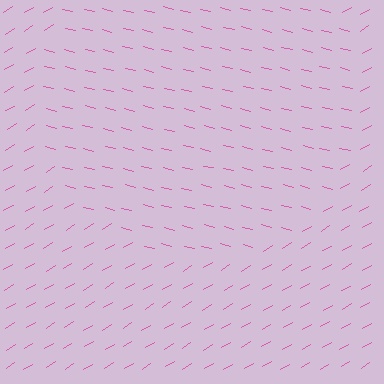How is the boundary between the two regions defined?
The boundary is defined purely by a change in line orientation (approximately 45 degrees difference). All lines are the same color and thickness.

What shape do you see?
I see a circle.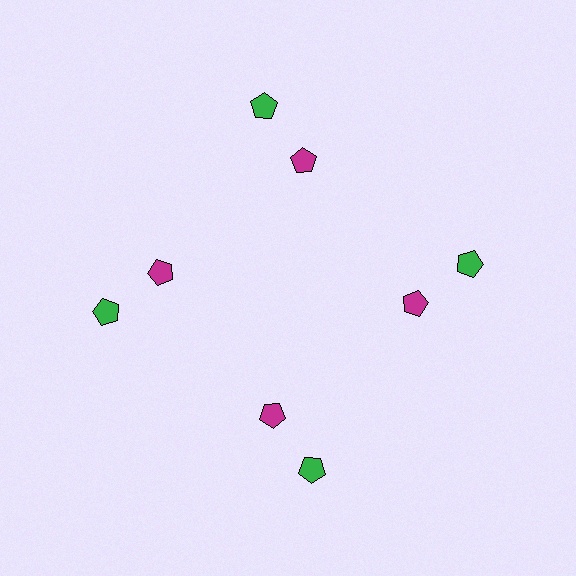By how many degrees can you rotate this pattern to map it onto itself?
The pattern maps onto itself every 90 degrees of rotation.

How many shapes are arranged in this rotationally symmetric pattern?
There are 8 shapes, arranged in 4 groups of 2.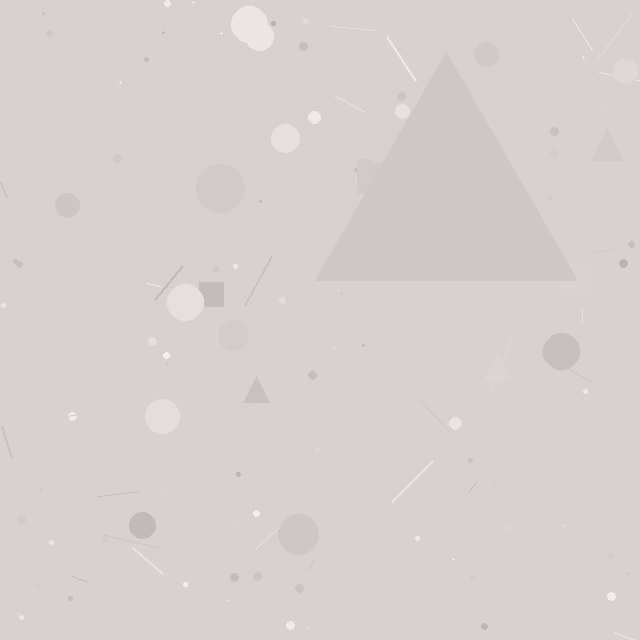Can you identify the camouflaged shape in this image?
The camouflaged shape is a triangle.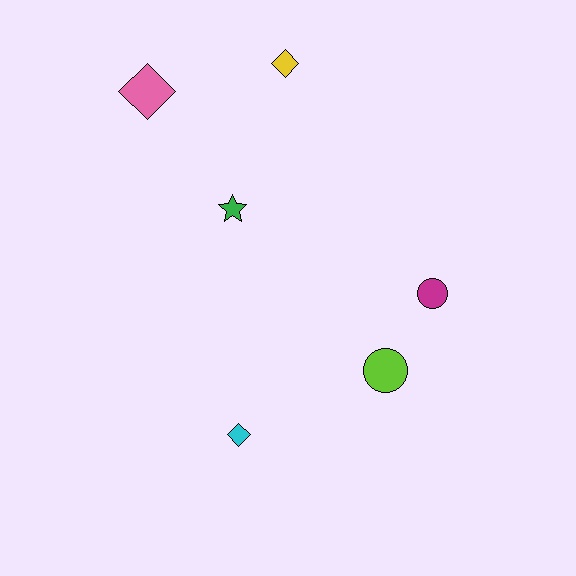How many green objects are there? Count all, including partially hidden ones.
There is 1 green object.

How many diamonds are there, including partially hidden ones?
There are 3 diamonds.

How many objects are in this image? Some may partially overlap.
There are 6 objects.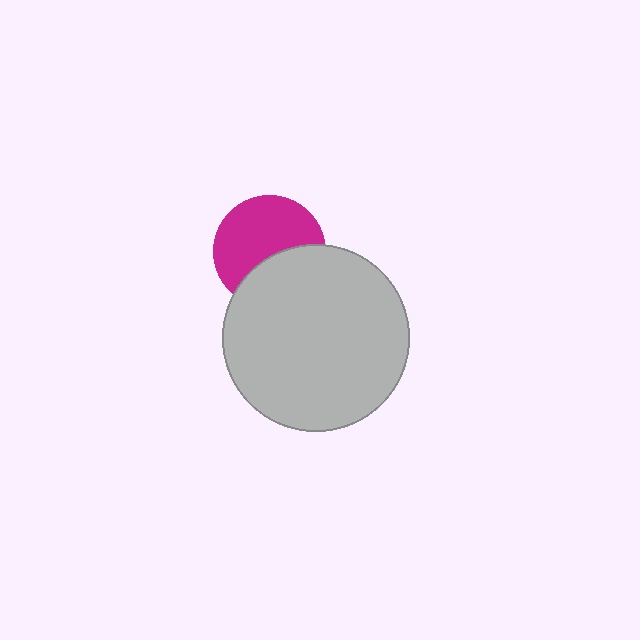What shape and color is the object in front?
The object in front is a light gray circle.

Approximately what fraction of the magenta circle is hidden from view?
Roughly 39% of the magenta circle is hidden behind the light gray circle.